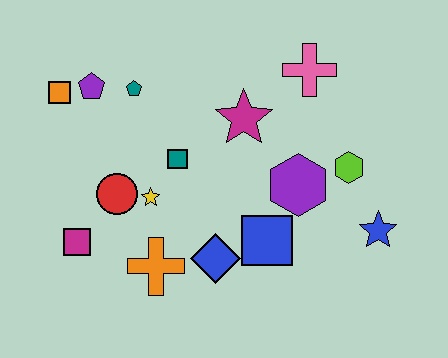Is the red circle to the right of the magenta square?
Yes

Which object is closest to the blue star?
The lime hexagon is closest to the blue star.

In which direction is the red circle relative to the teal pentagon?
The red circle is below the teal pentagon.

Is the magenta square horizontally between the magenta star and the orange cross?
No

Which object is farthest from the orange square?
The blue star is farthest from the orange square.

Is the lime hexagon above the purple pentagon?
No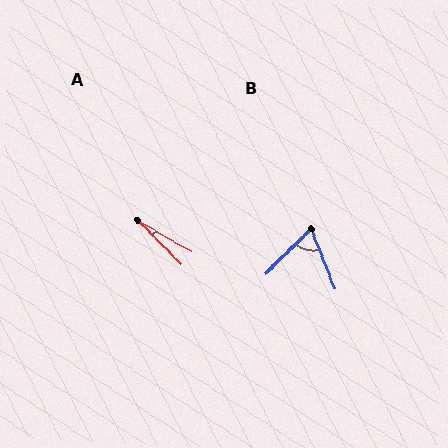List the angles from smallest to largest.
A (16°), B (67°).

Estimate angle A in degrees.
Approximately 16 degrees.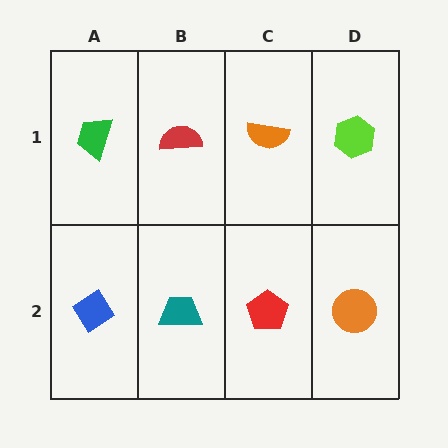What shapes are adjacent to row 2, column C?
An orange semicircle (row 1, column C), a teal trapezoid (row 2, column B), an orange circle (row 2, column D).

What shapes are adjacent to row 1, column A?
A blue diamond (row 2, column A), a red semicircle (row 1, column B).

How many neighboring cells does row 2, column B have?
3.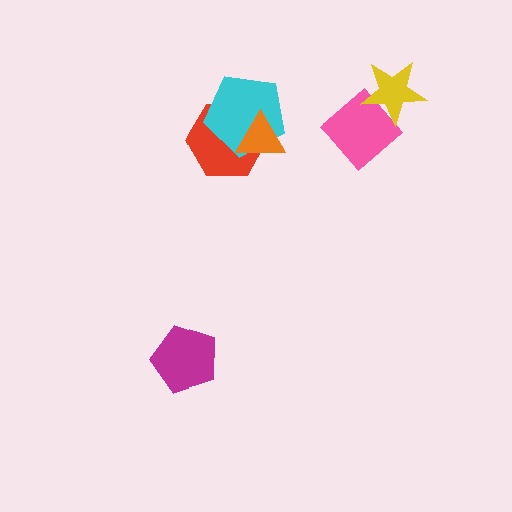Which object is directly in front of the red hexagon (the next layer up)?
The cyan pentagon is directly in front of the red hexagon.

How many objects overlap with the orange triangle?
2 objects overlap with the orange triangle.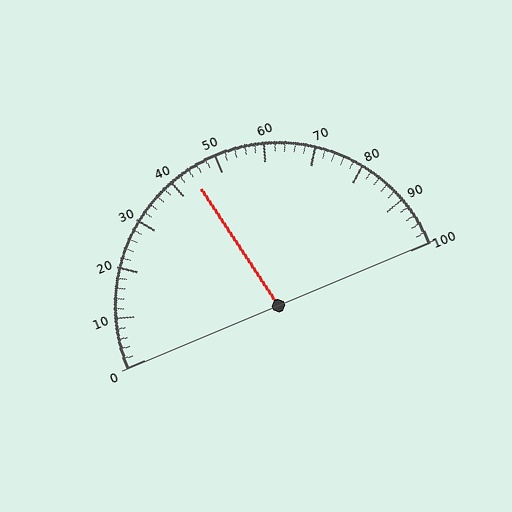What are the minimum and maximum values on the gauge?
The gauge ranges from 0 to 100.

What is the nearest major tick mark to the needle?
The nearest major tick mark is 40.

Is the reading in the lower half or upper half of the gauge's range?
The reading is in the lower half of the range (0 to 100).